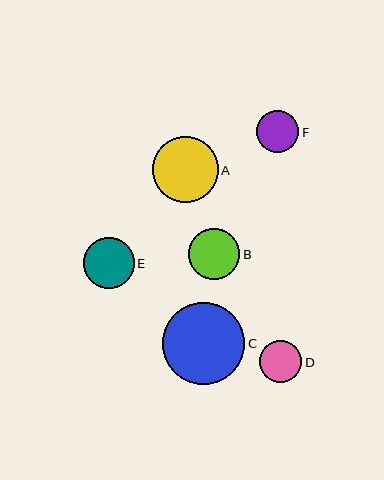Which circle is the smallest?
Circle F is the smallest with a size of approximately 42 pixels.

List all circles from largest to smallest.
From largest to smallest: C, A, B, E, D, F.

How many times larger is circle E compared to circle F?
Circle E is approximately 1.2 times the size of circle F.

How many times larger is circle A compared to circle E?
Circle A is approximately 1.3 times the size of circle E.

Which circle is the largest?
Circle C is the largest with a size of approximately 82 pixels.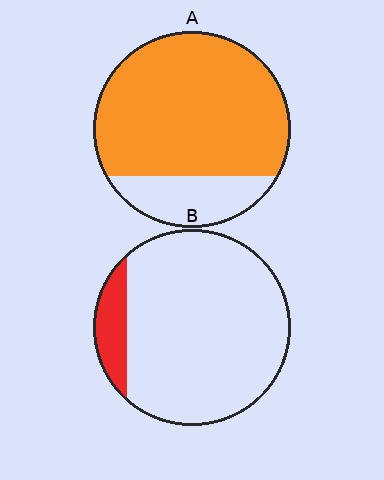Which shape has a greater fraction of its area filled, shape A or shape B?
Shape A.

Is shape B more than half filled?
No.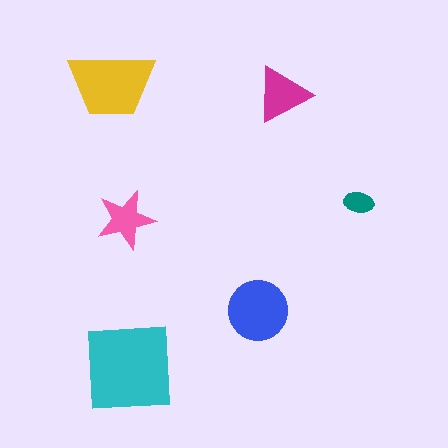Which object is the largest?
The cyan square.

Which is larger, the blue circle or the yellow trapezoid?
The yellow trapezoid.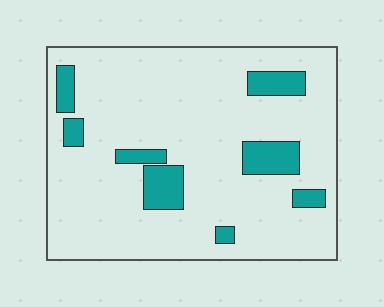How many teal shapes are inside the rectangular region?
8.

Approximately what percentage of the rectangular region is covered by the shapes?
Approximately 15%.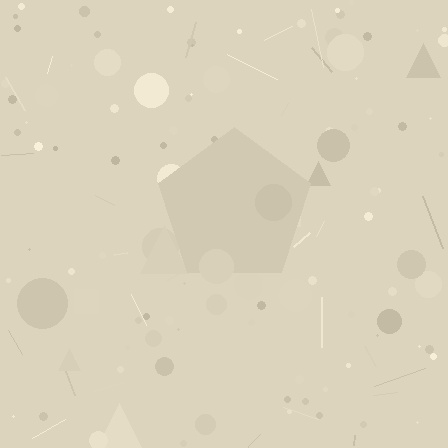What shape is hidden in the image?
A pentagon is hidden in the image.